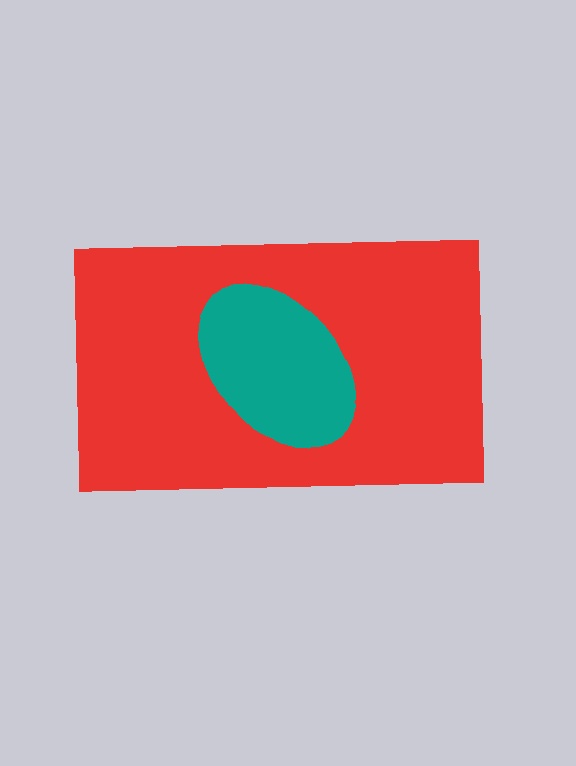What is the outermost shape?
The red rectangle.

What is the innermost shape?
The teal ellipse.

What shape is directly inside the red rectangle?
The teal ellipse.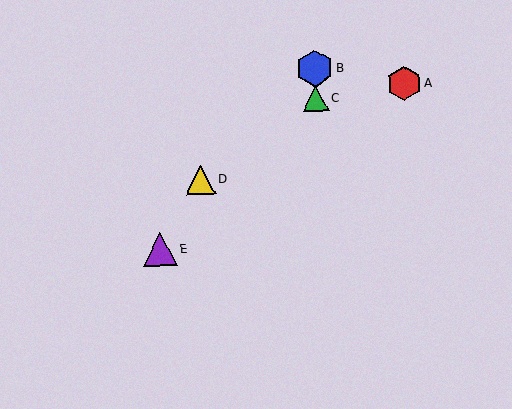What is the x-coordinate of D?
Object D is at x≈201.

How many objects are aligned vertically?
2 objects (B, C) are aligned vertically.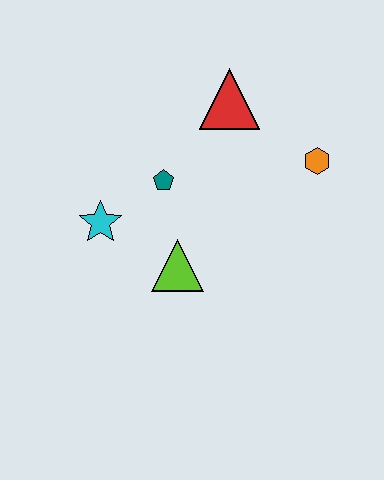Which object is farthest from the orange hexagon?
The cyan star is farthest from the orange hexagon.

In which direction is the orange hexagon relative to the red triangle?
The orange hexagon is to the right of the red triangle.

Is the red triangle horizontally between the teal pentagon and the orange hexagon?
Yes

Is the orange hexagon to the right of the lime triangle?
Yes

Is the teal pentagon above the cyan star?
Yes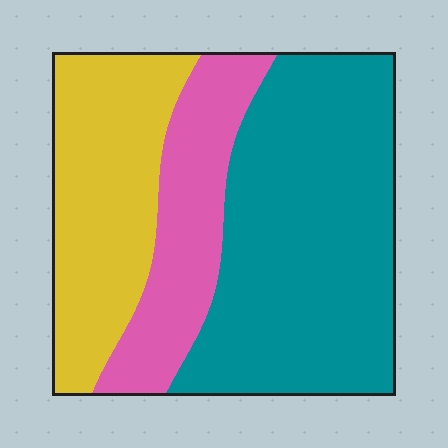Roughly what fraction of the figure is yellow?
Yellow takes up about one quarter (1/4) of the figure.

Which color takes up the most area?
Teal, at roughly 50%.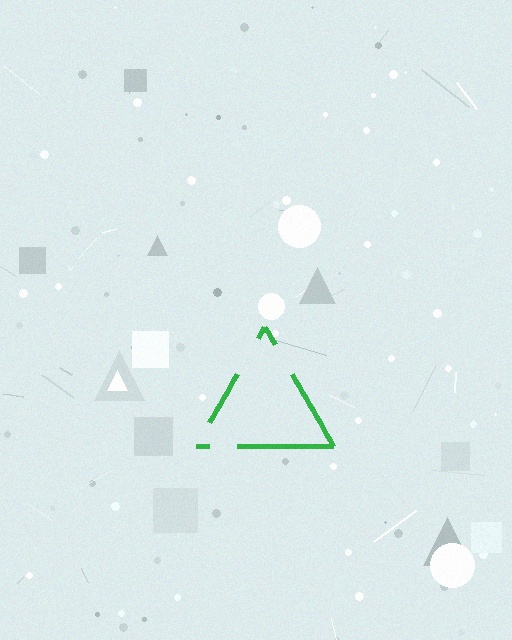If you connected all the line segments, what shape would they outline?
They would outline a triangle.